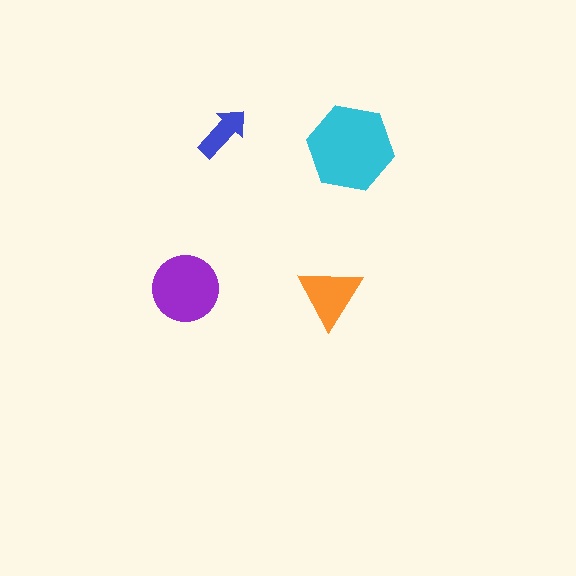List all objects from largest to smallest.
The cyan hexagon, the purple circle, the orange triangle, the blue arrow.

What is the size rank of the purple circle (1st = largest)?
2nd.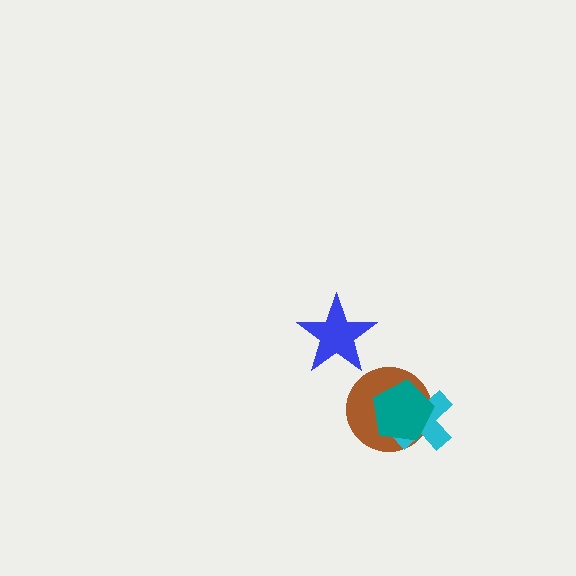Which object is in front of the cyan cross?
The teal pentagon is in front of the cyan cross.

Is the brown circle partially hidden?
Yes, it is partially covered by another shape.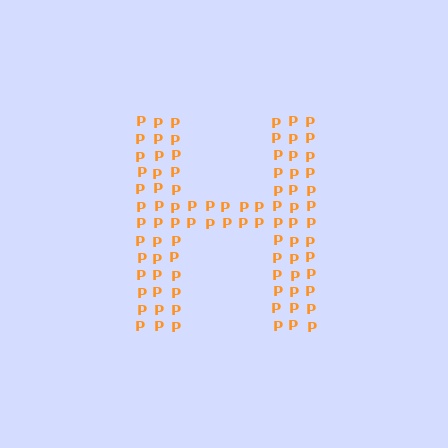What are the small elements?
The small elements are letter P's.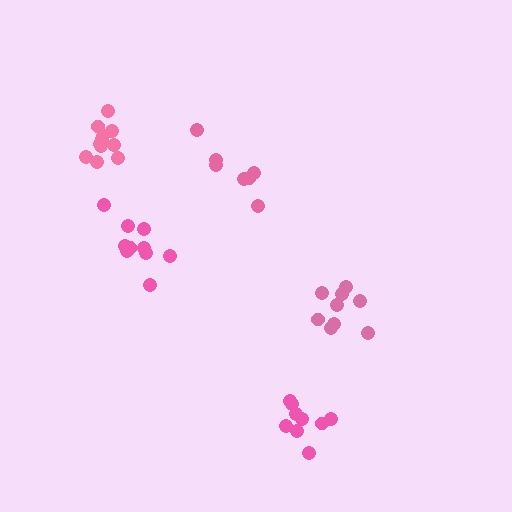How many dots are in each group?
Group 1: 9 dots, Group 2: 9 dots, Group 3: 7 dots, Group 4: 10 dots, Group 5: 11 dots (46 total).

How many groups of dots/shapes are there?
There are 5 groups.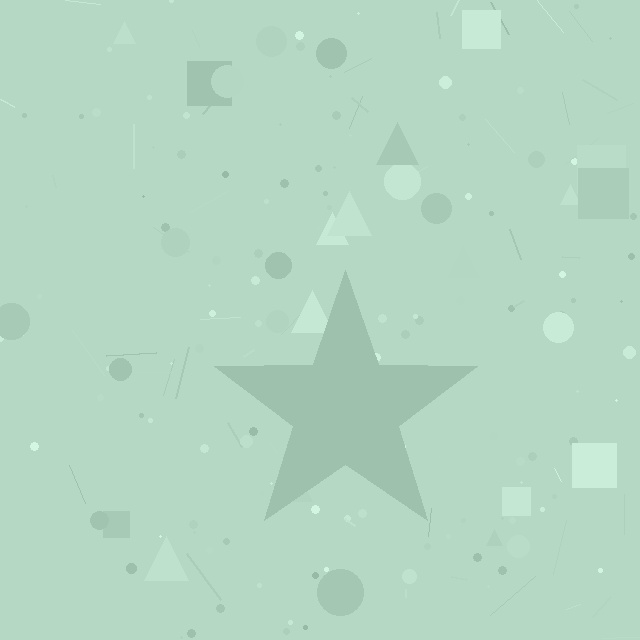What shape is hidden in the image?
A star is hidden in the image.